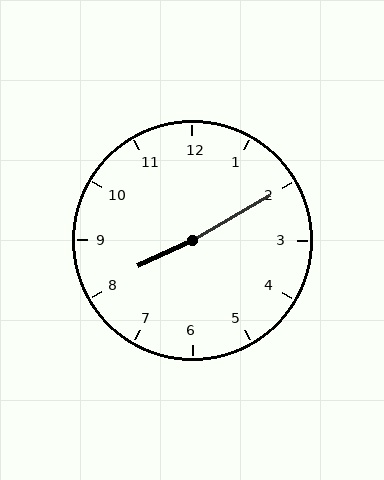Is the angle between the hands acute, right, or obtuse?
It is obtuse.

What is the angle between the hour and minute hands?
Approximately 175 degrees.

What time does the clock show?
8:10.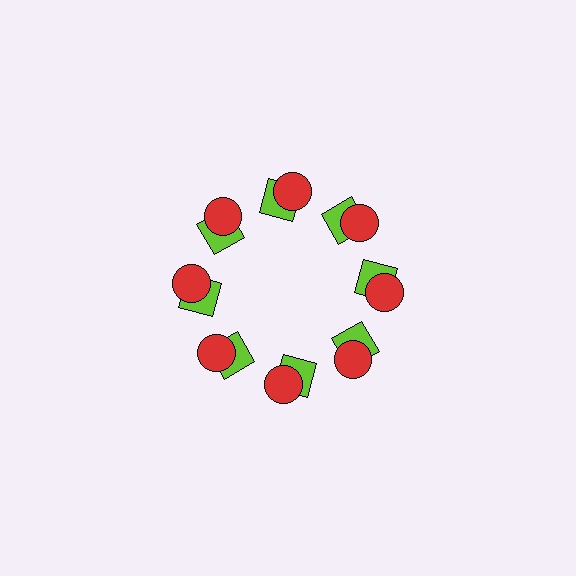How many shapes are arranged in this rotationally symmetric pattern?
There are 16 shapes, arranged in 8 groups of 2.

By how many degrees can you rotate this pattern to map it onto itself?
The pattern maps onto itself every 45 degrees of rotation.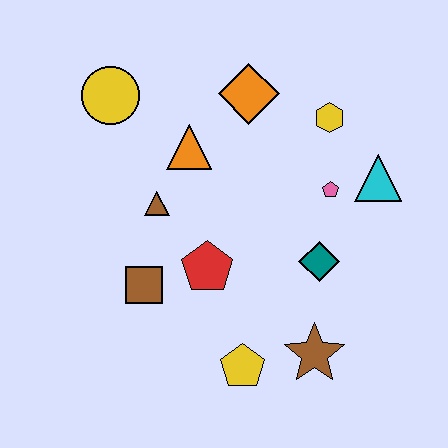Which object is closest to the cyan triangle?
The pink pentagon is closest to the cyan triangle.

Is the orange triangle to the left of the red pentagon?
Yes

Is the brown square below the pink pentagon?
Yes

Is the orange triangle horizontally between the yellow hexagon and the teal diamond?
No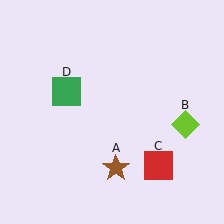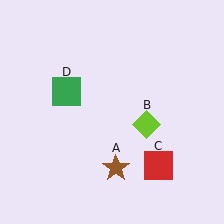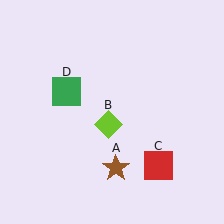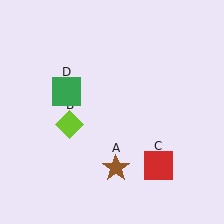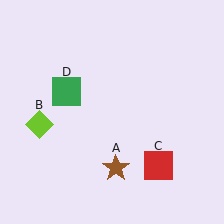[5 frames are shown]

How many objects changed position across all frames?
1 object changed position: lime diamond (object B).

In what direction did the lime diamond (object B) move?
The lime diamond (object B) moved left.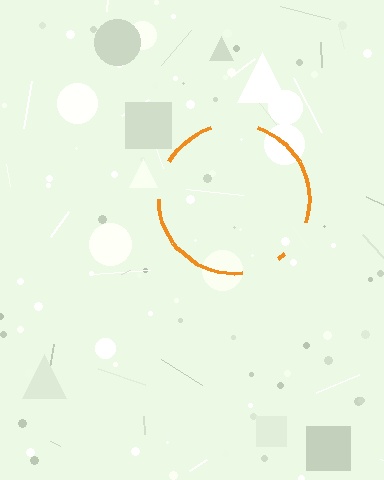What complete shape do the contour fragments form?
The contour fragments form a circle.